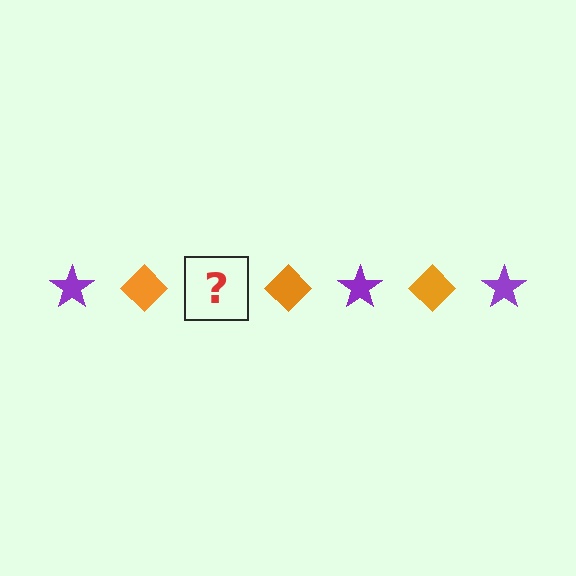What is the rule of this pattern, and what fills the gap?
The rule is that the pattern alternates between purple star and orange diamond. The gap should be filled with a purple star.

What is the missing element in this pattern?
The missing element is a purple star.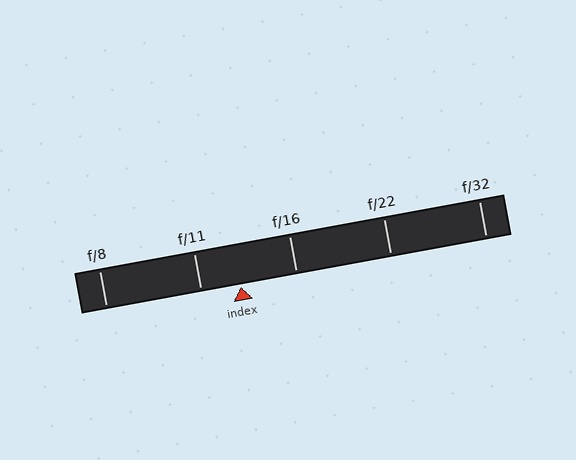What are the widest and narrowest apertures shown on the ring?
The widest aperture shown is f/8 and the narrowest is f/32.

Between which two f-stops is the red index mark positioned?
The index mark is between f/11 and f/16.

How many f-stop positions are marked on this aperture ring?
There are 5 f-stop positions marked.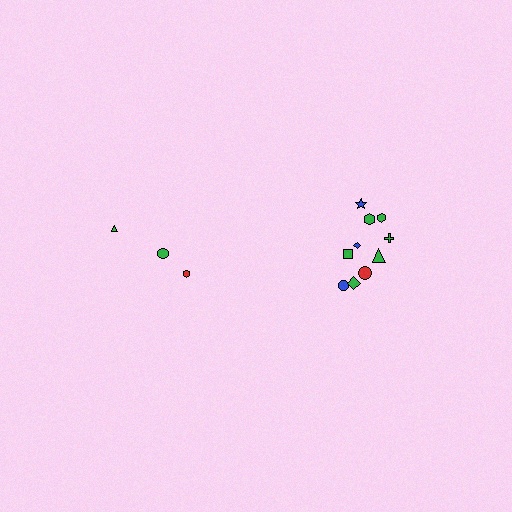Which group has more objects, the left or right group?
The right group.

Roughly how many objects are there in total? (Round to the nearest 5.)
Roughly 15 objects in total.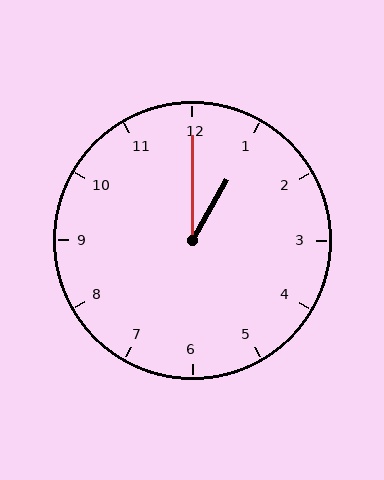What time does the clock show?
1:00.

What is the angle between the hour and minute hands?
Approximately 30 degrees.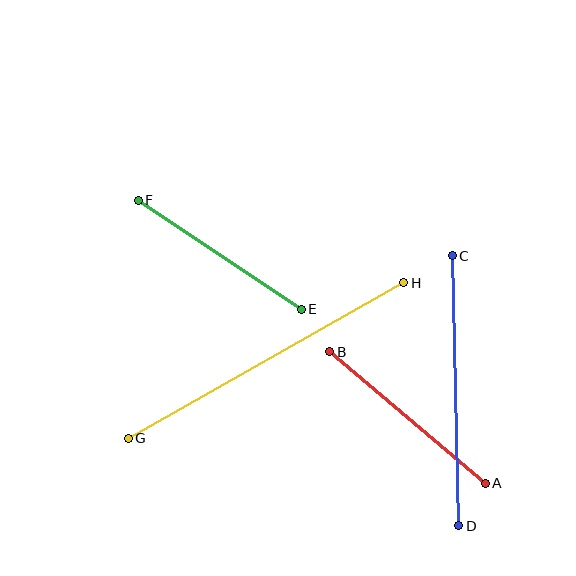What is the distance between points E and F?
The distance is approximately 196 pixels.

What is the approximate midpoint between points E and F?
The midpoint is at approximately (220, 255) pixels.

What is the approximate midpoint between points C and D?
The midpoint is at approximately (456, 391) pixels.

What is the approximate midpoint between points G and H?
The midpoint is at approximately (266, 361) pixels.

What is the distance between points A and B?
The distance is approximately 204 pixels.